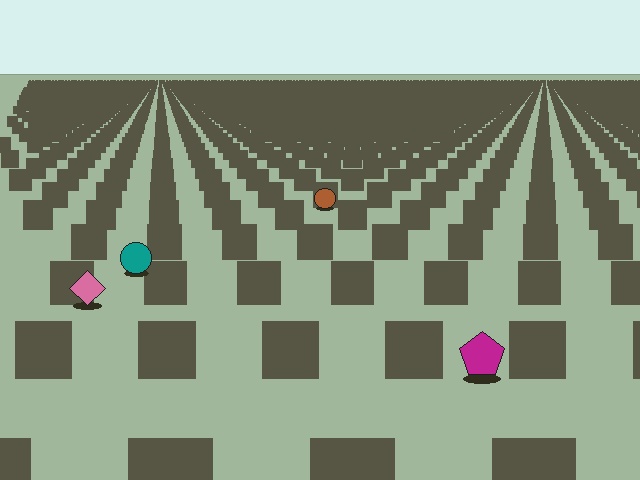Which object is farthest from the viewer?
The brown circle is farthest from the viewer. It appears smaller and the ground texture around it is denser.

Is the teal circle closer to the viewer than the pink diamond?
No. The pink diamond is closer — you can tell from the texture gradient: the ground texture is coarser near it.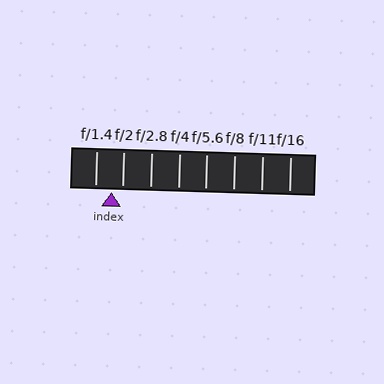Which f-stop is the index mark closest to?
The index mark is closest to f/2.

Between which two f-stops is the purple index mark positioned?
The index mark is between f/1.4 and f/2.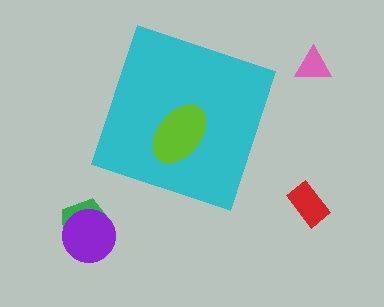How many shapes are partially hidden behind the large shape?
0 shapes are partially hidden.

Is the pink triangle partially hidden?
No, the pink triangle is fully visible.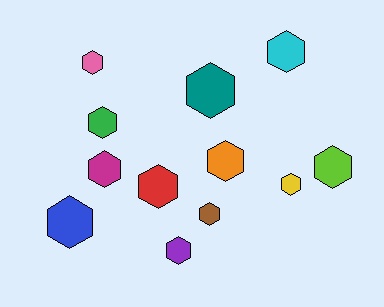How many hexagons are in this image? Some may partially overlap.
There are 12 hexagons.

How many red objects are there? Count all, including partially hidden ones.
There is 1 red object.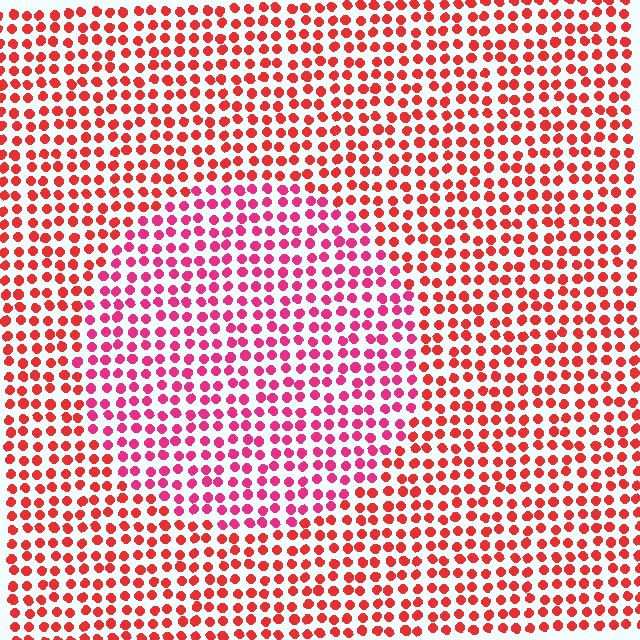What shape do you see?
I see a circle.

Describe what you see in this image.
The image is filled with small red elements in a uniform arrangement. A circle-shaped region is visible where the elements are tinted to a slightly different hue, forming a subtle color boundary.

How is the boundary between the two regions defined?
The boundary is defined purely by a slight shift in hue (about 29 degrees). Spacing, size, and orientation are identical on both sides.